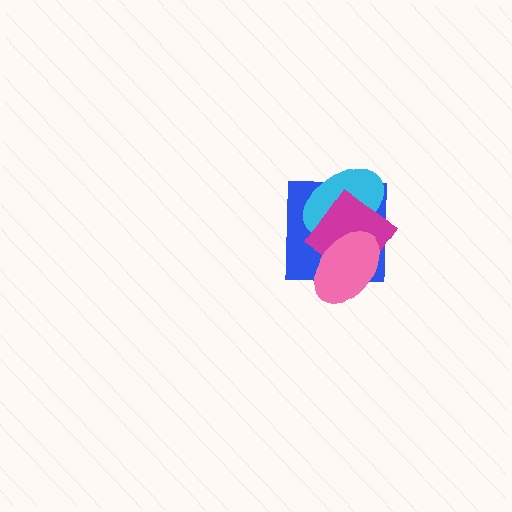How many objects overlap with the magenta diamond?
3 objects overlap with the magenta diamond.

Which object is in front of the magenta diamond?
The pink ellipse is in front of the magenta diamond.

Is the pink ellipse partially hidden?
No, no other shape covers it.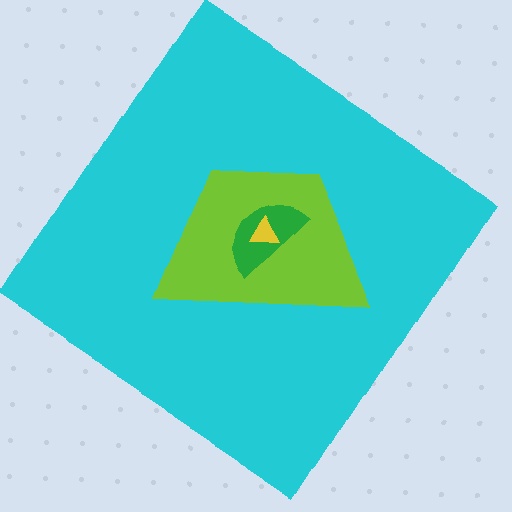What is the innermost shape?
The yellow triangle.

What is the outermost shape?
The cyan diamond.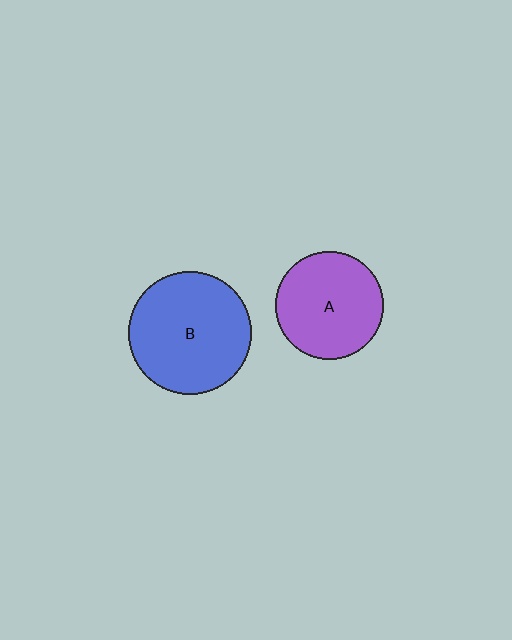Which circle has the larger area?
Circle B (blue).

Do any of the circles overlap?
No, none of the circles overlap.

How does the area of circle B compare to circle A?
Approximately 1.3 times.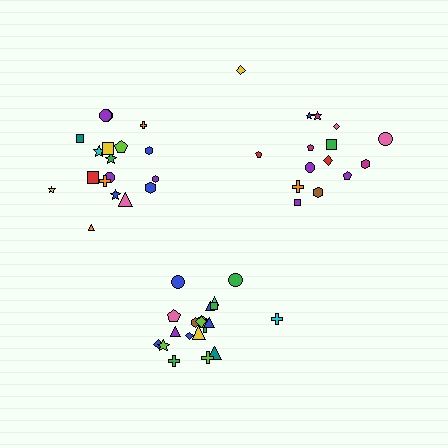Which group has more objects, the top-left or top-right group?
The top-left group.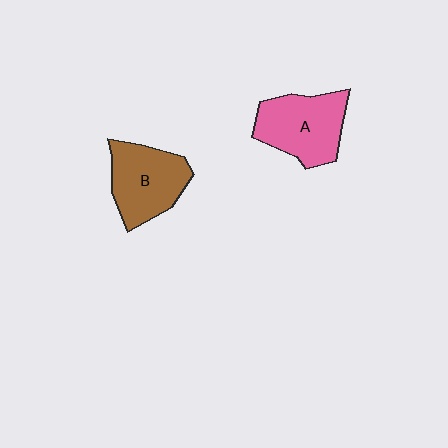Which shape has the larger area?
Shape A (pink).